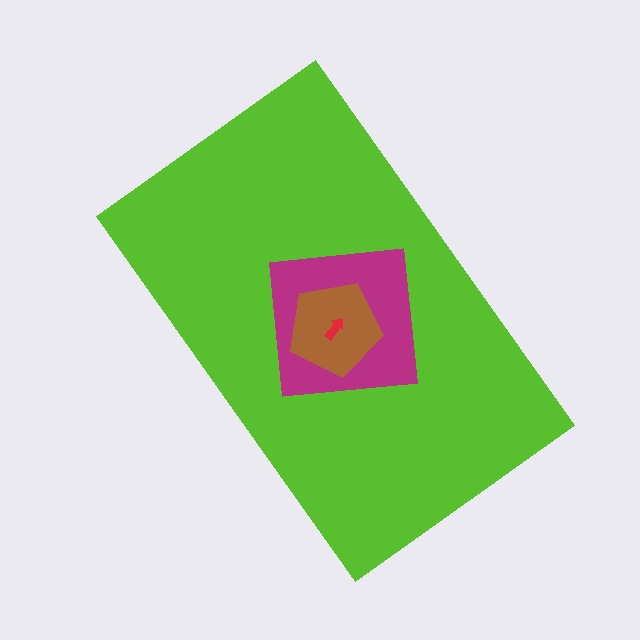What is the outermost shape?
The lime rectangle.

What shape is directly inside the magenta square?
The brown pentagon.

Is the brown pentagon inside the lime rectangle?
Yes.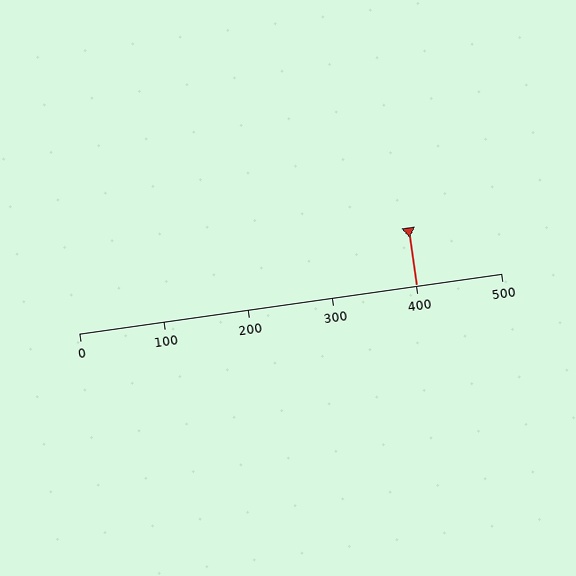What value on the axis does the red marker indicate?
The marker indicates approximately 400.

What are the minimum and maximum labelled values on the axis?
The axis runs from 0 to 500.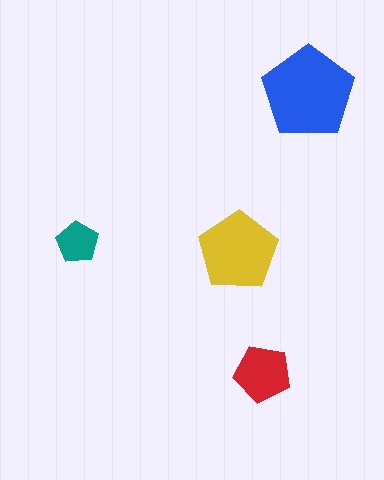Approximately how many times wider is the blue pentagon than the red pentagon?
About 1.5 times wider.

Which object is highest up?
The blue pentagon is topmost.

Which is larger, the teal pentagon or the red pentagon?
The red one.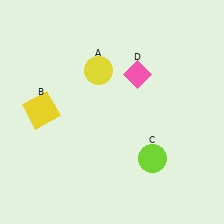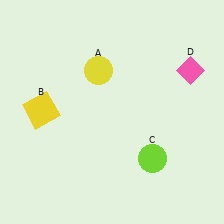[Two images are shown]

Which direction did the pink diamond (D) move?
The pink diamond (D) moved right.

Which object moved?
The pink diamond (D) moved right.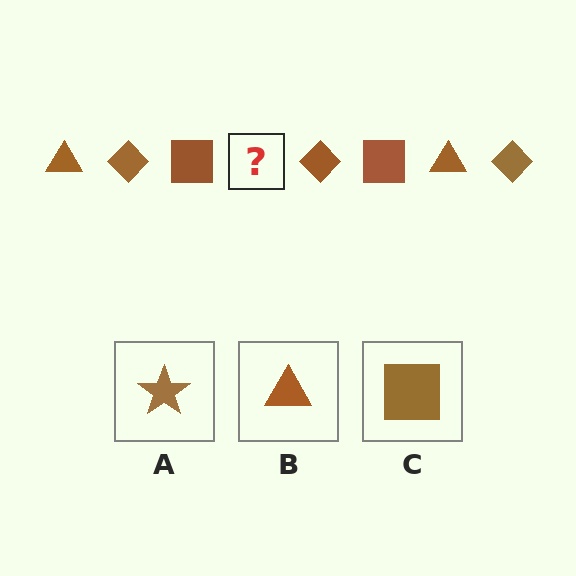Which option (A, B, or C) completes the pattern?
B.